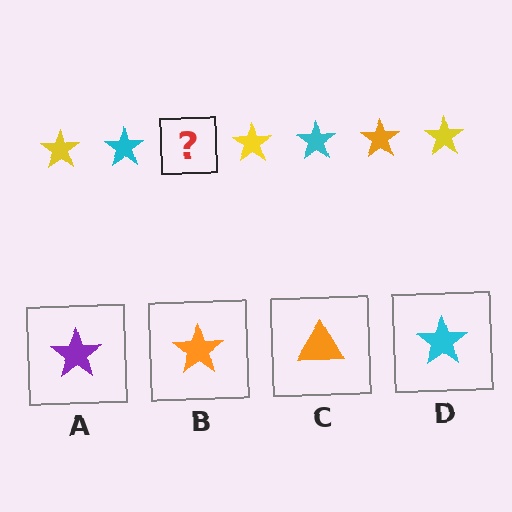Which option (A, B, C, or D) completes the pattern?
B.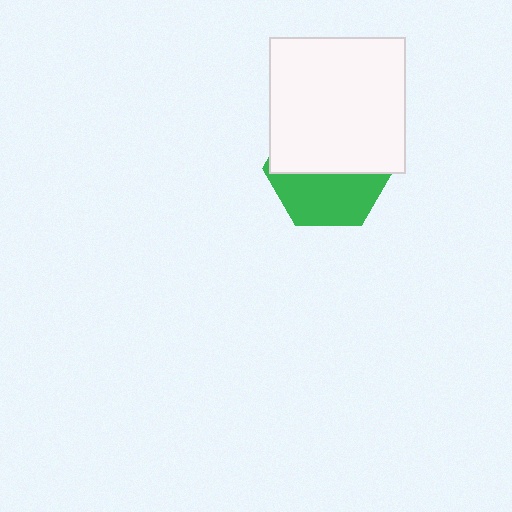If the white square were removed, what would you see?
You would see the complete green hexagon.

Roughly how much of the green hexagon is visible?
A small part of it is visible (roughly 45%).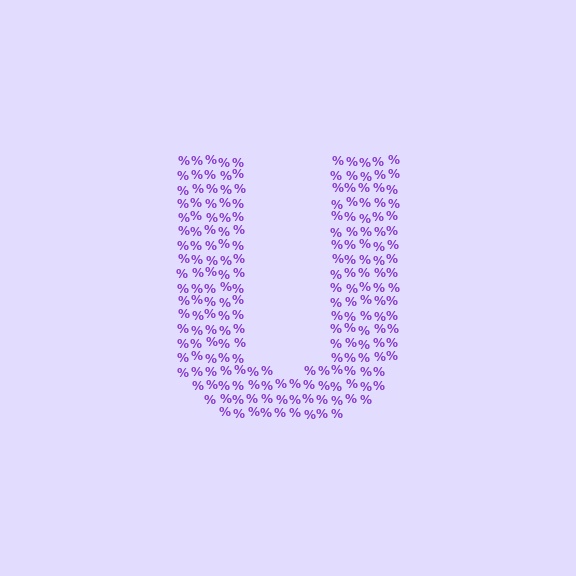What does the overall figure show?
The overall figure shows the letter U.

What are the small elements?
The small elements are percent signs.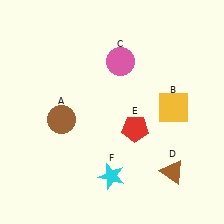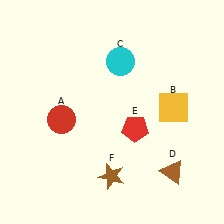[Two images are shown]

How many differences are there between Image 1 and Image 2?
There are 3 differences between the two images.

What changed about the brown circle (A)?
In Image 1, A is brown. In Image 2, it changed to red.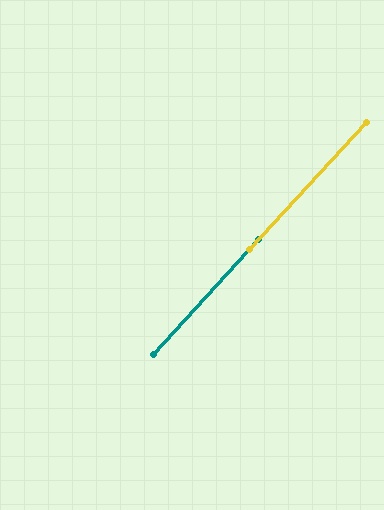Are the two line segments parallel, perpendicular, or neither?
Parallel — their directions differ by only 0.3°.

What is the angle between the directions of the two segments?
Approximately 0 degrees.